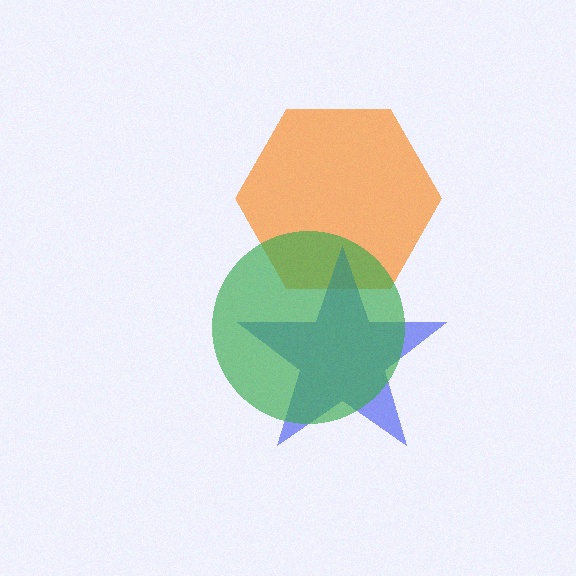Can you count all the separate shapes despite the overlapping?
Yes, there are 3 separate shapes.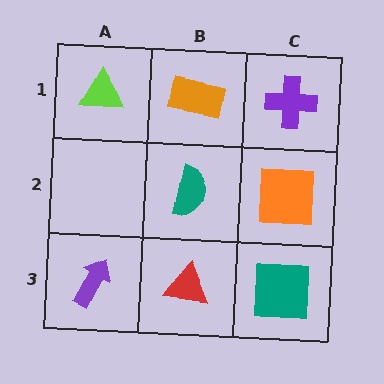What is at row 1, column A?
A lime triangle.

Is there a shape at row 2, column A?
No, that cell is empty.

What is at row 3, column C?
A teal square.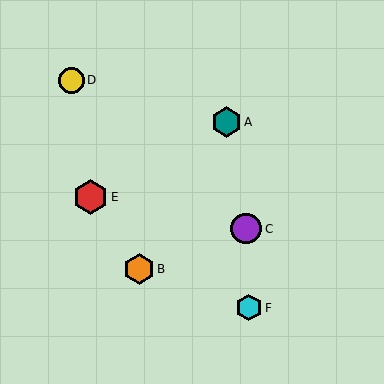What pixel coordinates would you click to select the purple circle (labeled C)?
Click at (246, 229) to select the purple circle C.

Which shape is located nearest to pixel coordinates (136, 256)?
The orange hexagon (labeled B) at (139, 269) is nearest to that location.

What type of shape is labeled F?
Shape F is a cyan hexagon.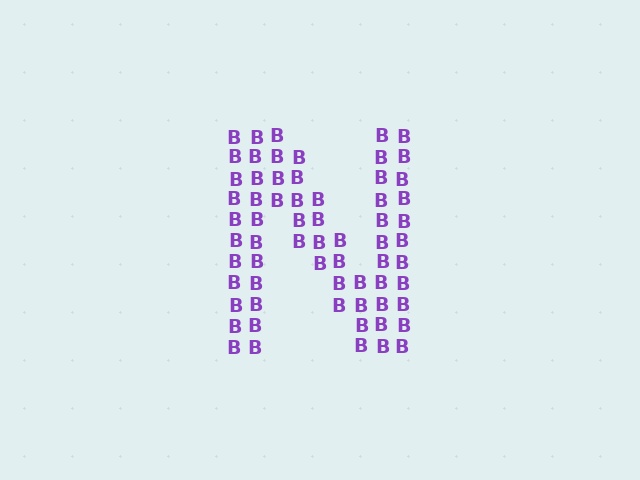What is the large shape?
The large shape is the letter N.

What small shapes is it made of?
It is made of small letter B's.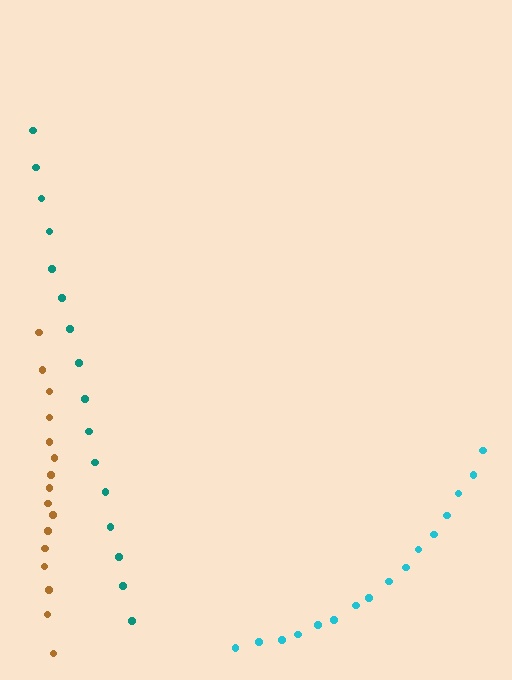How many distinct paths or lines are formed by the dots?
There are 3 distinct paths.